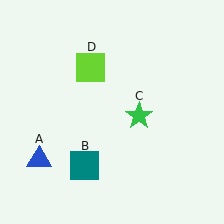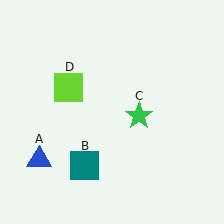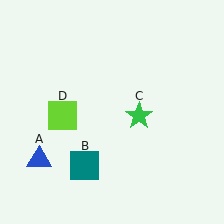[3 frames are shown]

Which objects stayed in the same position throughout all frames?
Blue triangle (object A) and teal square (object B) and green star (object C) remained stationary.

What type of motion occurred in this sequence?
The lime square (object D) rotated counterclockwise around the center of the scene.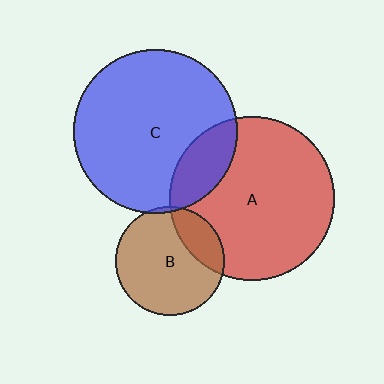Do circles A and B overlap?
Yes.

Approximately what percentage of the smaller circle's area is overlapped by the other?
Approximately 20%.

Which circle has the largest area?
Circle A (red).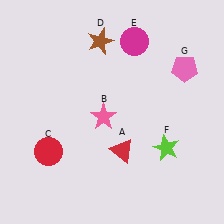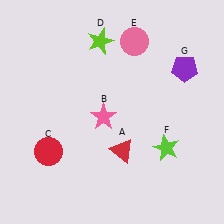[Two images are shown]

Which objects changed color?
D changed from brown to lime. E changed from magenta to pink. G changed from pink to purple.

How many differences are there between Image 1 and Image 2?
There are 3 differences between the two images.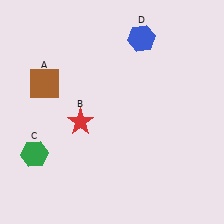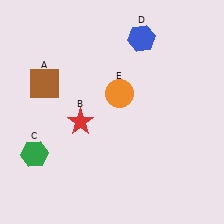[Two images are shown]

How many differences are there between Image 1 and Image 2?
There is 1 difference between the two images.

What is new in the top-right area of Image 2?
An orange circle (E) was added in the top-right area of Image 2.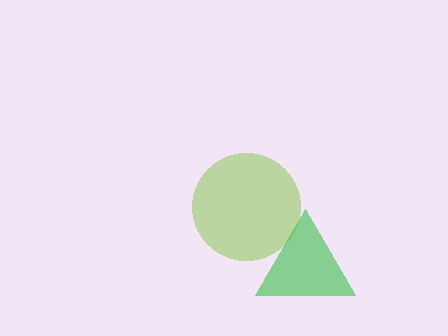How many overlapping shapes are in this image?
There are 2 overlapping shapes in the image.